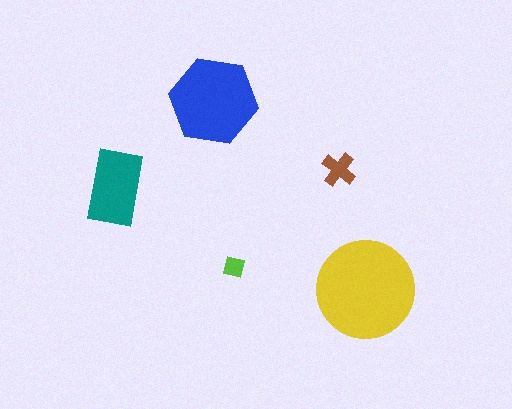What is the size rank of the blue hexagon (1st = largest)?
2nd.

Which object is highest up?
The blue hexagon is topmost.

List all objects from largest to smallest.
The yellow circle, the blue hexagon, the teal rectangle, the brown cross, the lime square.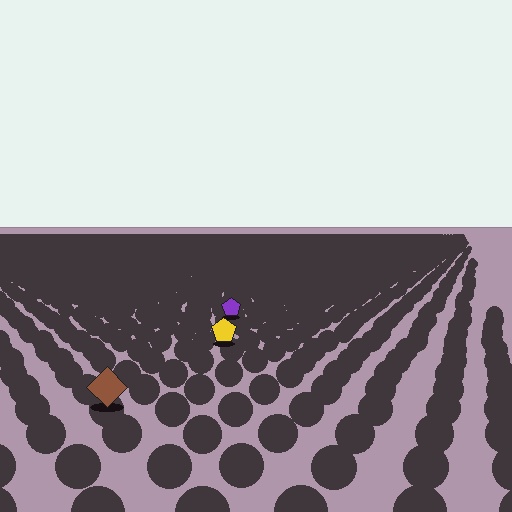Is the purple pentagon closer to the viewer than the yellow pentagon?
No. The yellow pentagon is closer — you can tell from the texture gradient: the ground texture is coarser near it.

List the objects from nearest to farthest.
From nearest to farthest: the brown diamond, the yellow pentagon, the purple pentagon.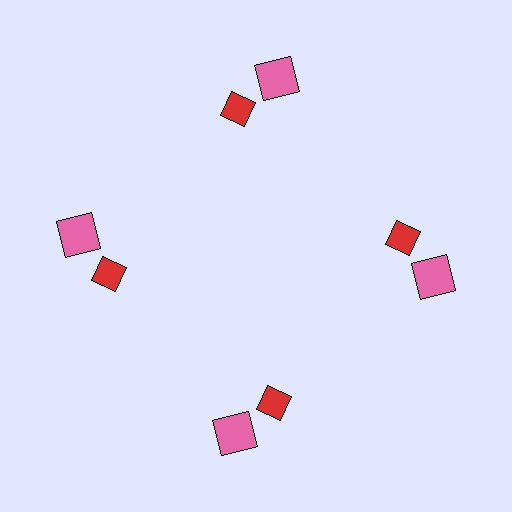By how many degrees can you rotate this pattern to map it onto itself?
The pattern maps onto itself every 90 degrees of rotation.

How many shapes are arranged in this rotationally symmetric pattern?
There are 8 shapes, arranged in 4 groups of 2.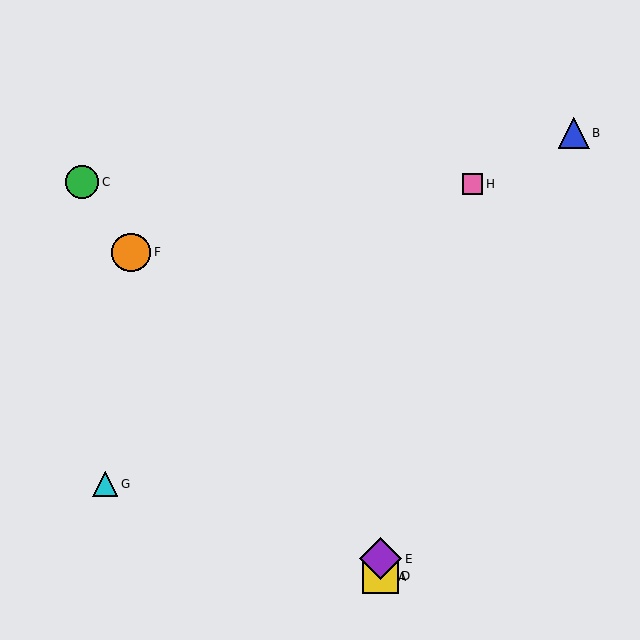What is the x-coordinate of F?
Object F is at x≈131.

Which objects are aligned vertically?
Objects A, D, E are aligned vertically.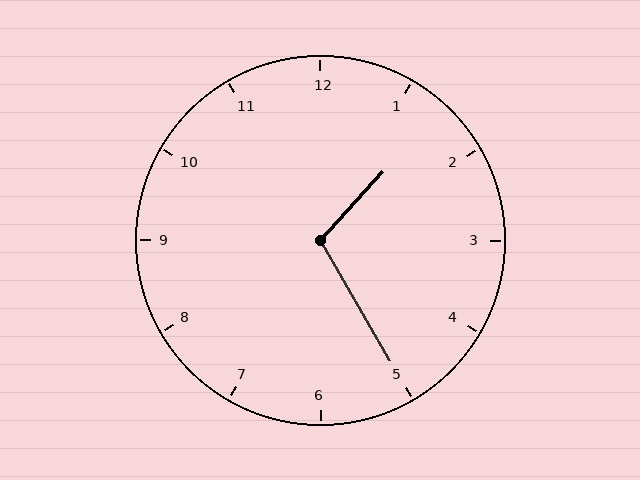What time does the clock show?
1:25.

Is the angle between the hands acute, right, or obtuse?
It is obtuse.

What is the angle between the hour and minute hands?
Approximately 108 degrees.